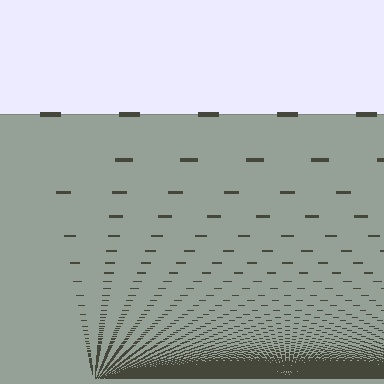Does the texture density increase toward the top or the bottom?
Density increases toward the bottom.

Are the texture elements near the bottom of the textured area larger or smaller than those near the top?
Smaller. The gradient is inverted — elements near the bottom are smaller and denser.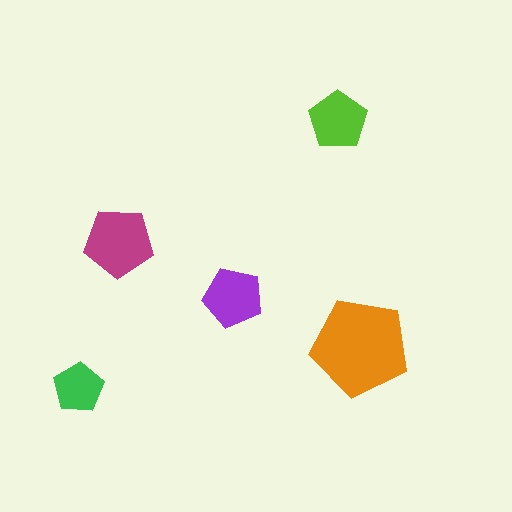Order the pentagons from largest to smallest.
the orange one, the magenta one, the purple one, the lime one, the green one.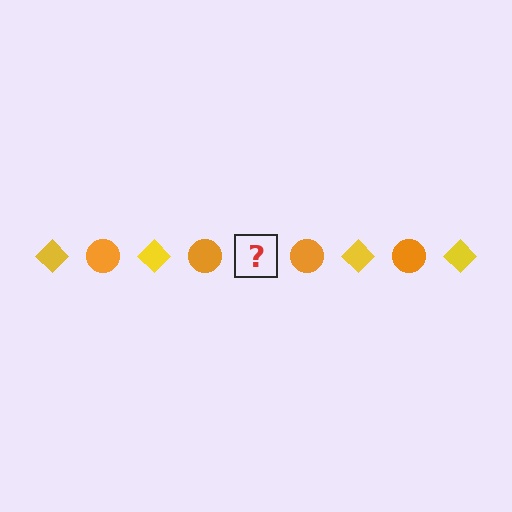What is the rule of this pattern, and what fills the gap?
The rule is that the pattern alternates between yellow diamond and orange circle. The gap should be filled with a yellow diamond.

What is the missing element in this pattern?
The missing element is a yellow diamond.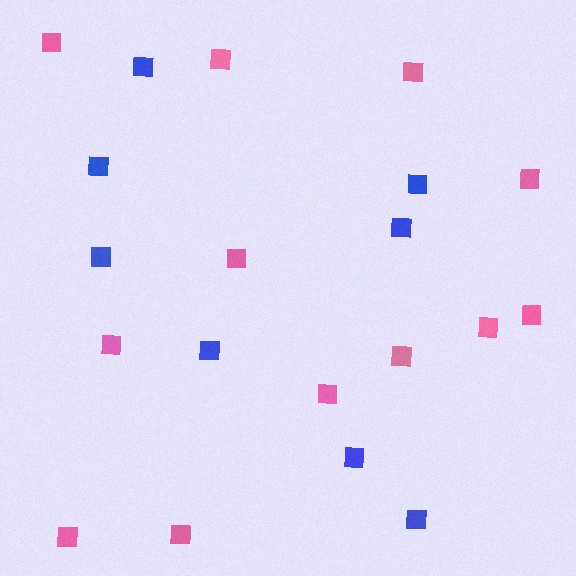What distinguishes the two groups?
There are 2 groups: one group of pink squares (12) and one group of blue squares (8).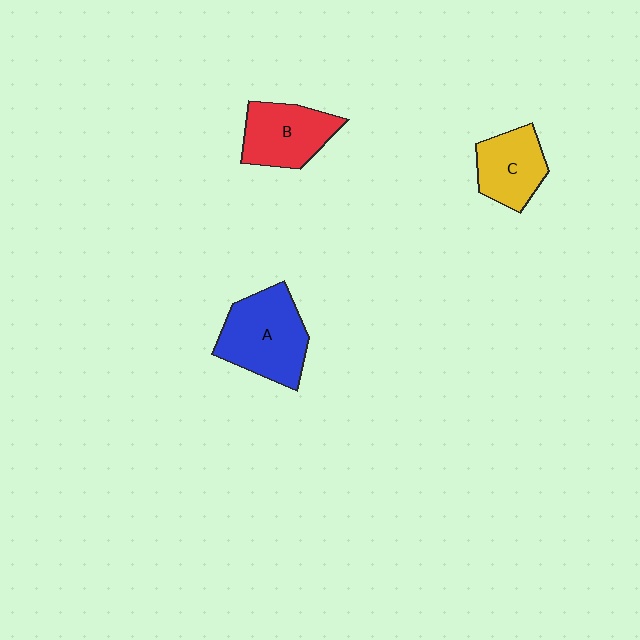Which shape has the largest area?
Shape A (blue).